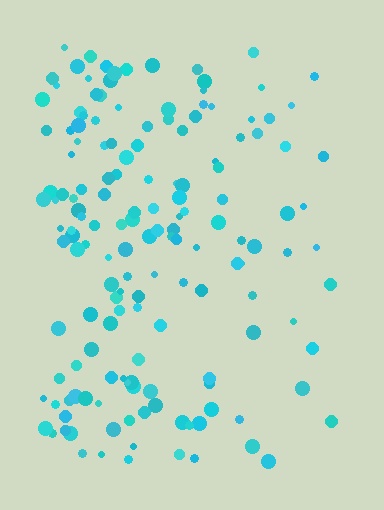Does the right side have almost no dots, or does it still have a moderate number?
Still a moderate number, just noticeably fewer than the left.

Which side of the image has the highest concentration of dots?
The left.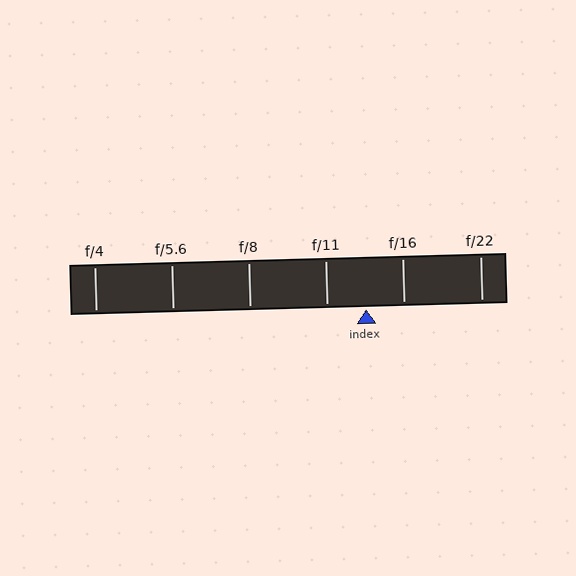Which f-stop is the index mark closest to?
The index mark is closest to f/16.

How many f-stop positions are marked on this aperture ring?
There are 6 f-stop positions marked.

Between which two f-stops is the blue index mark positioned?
The index mark is between f/11 and f/16.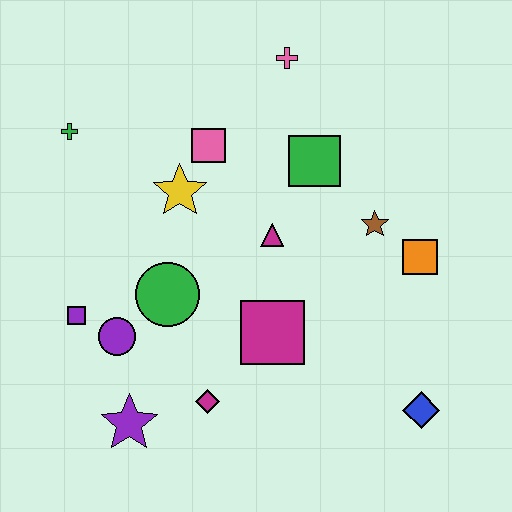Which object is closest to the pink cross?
The green square is closest to the pink cross.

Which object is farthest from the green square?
The purple star is farthest from the green square.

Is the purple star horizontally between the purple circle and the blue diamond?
Yes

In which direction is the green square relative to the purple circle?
The green square is to the right of the purple circle.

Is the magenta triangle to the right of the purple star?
Yes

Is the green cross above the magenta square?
Yes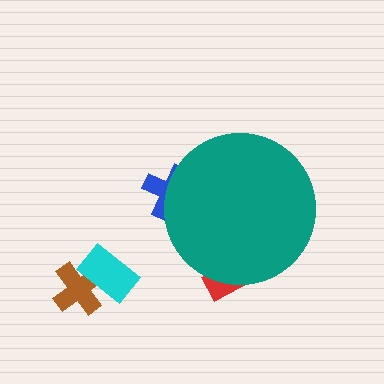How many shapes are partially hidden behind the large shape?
2 shapes are partially hidden.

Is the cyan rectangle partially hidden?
No, the cyan rectangle is fully visible.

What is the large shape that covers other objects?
A teal circle.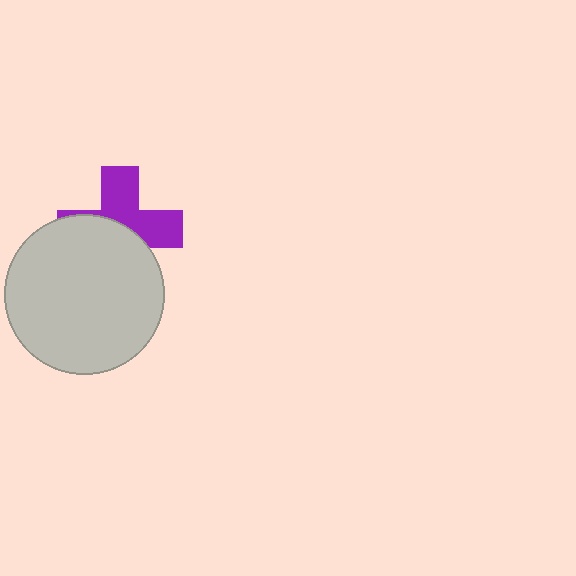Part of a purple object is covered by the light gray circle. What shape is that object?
It is a cross.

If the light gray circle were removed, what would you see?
You would see the complete purple cross.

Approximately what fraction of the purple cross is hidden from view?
Roughly 50% of the purple cross is hidden behind the light gray circle.